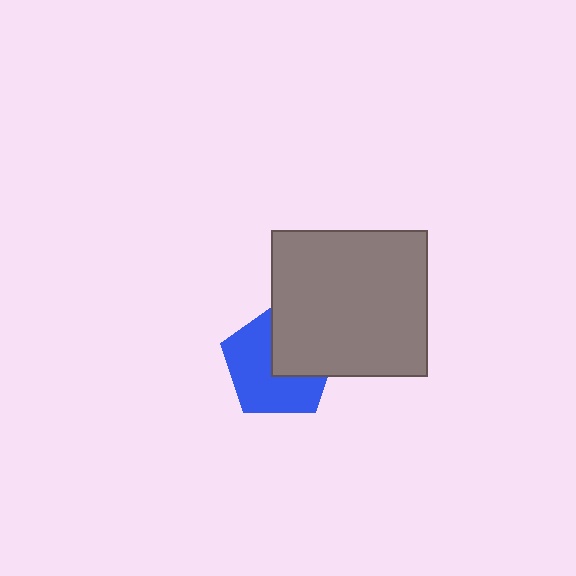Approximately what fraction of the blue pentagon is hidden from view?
Roughly 40% of the blue pentagon is hidden behind the gray rectangle.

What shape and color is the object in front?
The object in front is a gray rectangle.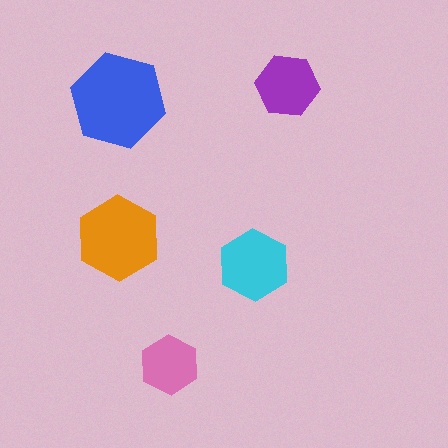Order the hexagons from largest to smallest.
the blue one, the orange one, the cyan one, the purple one, the pink one.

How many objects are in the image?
There are 5 objects in the image.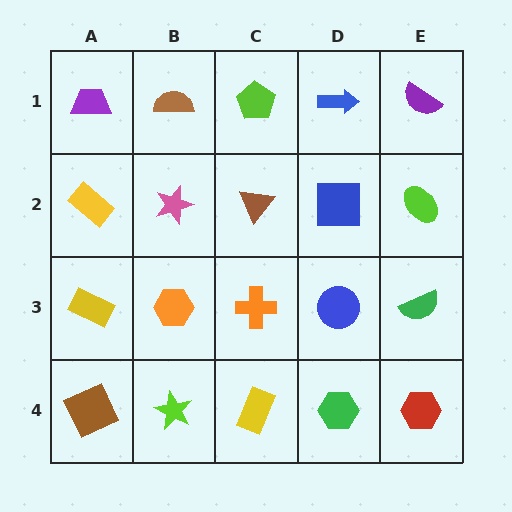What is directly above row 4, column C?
An orange cross.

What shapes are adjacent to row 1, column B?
A pink star (row 2, column B), a purple trapezoid (row 1, column A), a lime pentagon (row 1, column C).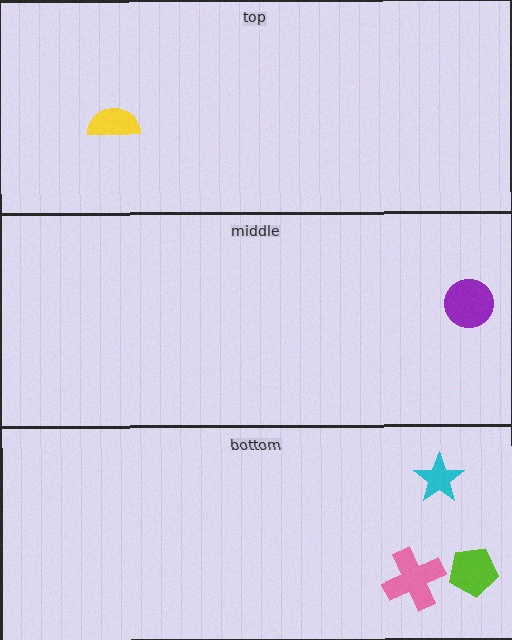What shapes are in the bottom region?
The cyan star, the lime pentagon, the pink cross.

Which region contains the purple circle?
The middle region.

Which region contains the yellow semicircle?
The top region.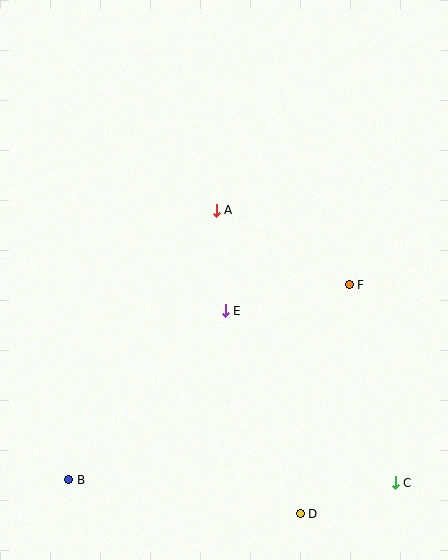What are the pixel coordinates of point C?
Point C is at (395, 483).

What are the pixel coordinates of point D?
Point D is at (300, 514).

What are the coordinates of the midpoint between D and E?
The midpoint between D and E is at (263, 412).